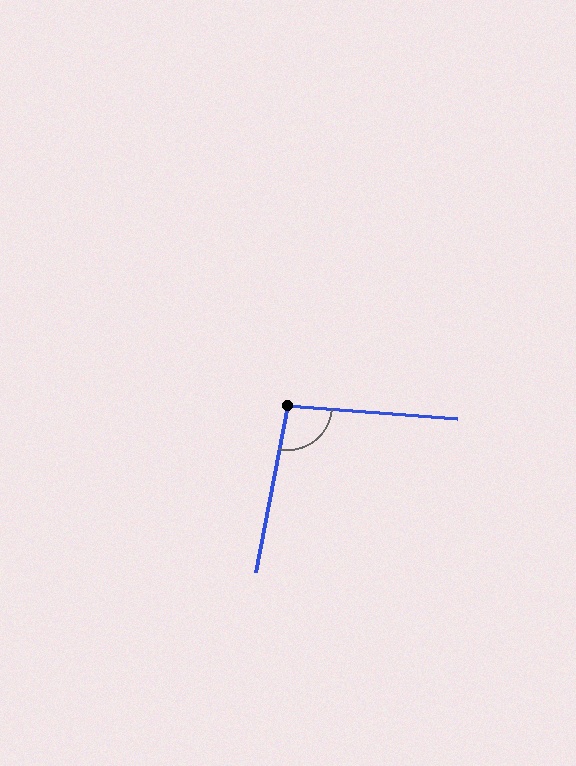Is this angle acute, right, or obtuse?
It is obtuse.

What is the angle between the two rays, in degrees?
Approximately 96 degrees.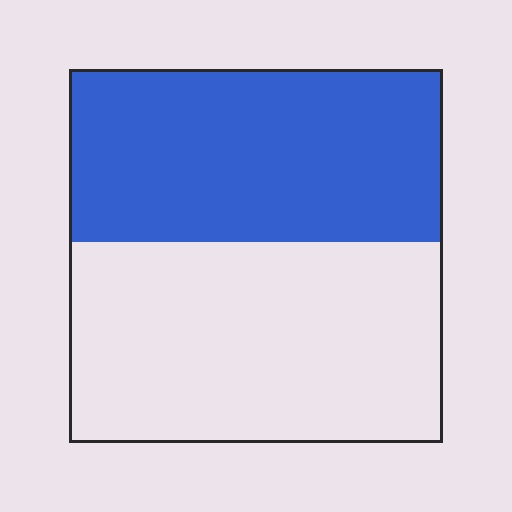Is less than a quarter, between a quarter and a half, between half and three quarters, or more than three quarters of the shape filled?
Between a quarter and a half.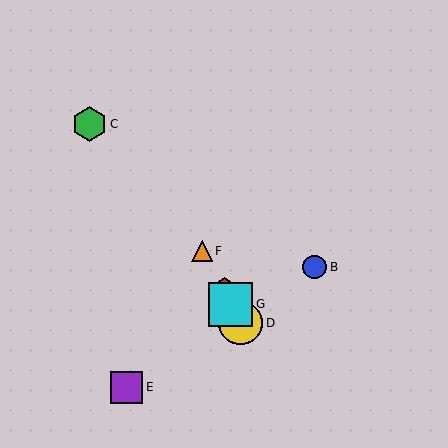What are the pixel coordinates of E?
Object E is at (127, 387).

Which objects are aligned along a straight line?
Objects A, D, F, G are aligned along a straight line.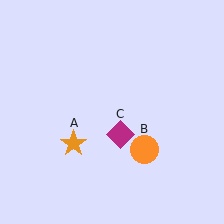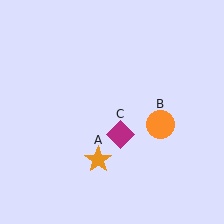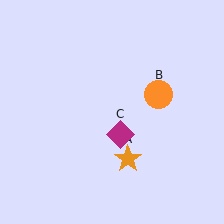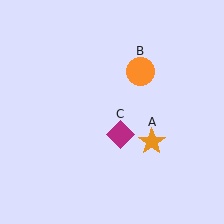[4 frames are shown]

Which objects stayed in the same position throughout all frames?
Magenta diamond (object C) remained stationary.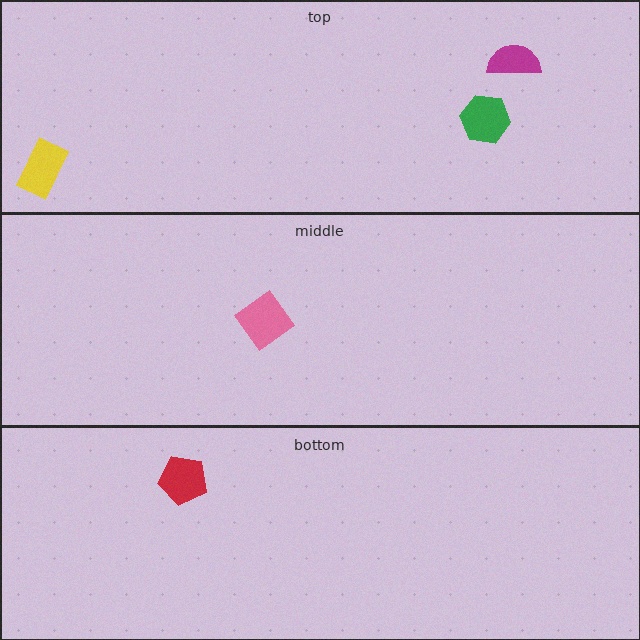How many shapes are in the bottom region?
1.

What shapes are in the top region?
The green hexagon, the magenta semicircle, the yellow rectangle.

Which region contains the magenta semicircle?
The top region.